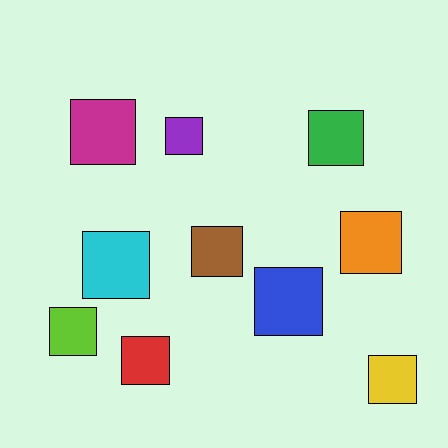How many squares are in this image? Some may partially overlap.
There are 10 squares.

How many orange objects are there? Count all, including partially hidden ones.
There is 1 orange object.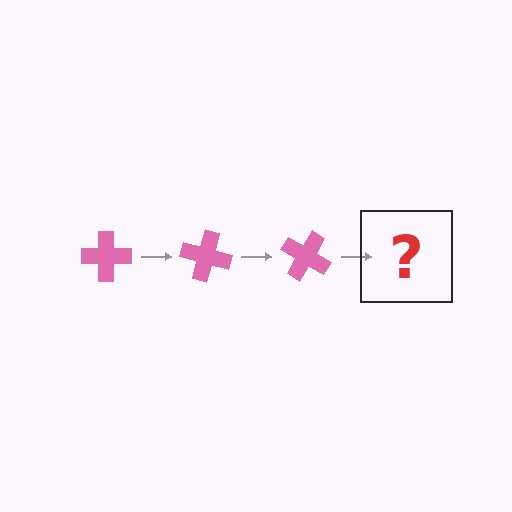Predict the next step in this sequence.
The next step is a pink cross rotated 45 degrees.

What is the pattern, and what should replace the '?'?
The pattern is that the cross rotates 15 degrees each step. The '?' should be a pink cross rotated 45 degrees.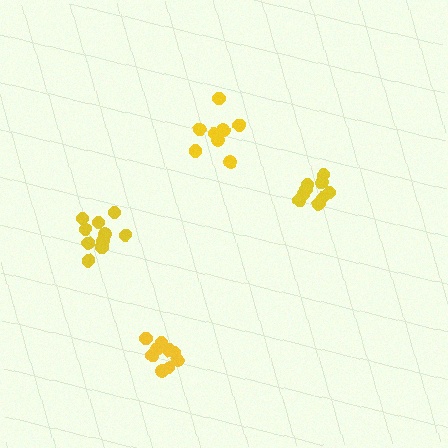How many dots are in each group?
Group 1: 9 dots, Group 2: 8 dots, Group 3: 9 dots, Group 4: 10 dots (36 total).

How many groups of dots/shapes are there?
There are 4 groups.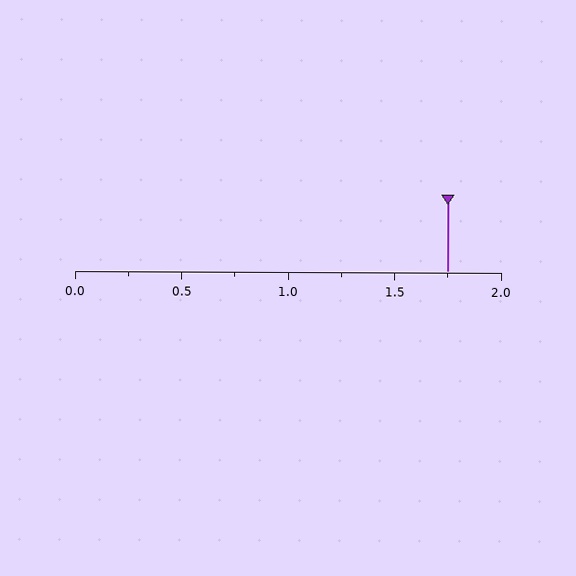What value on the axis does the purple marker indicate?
The marker indicates approximately 1.75.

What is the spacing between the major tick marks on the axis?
The major ticks are spaced 0.5 apart.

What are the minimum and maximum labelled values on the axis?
The axis runs from 0.0 to 2.0.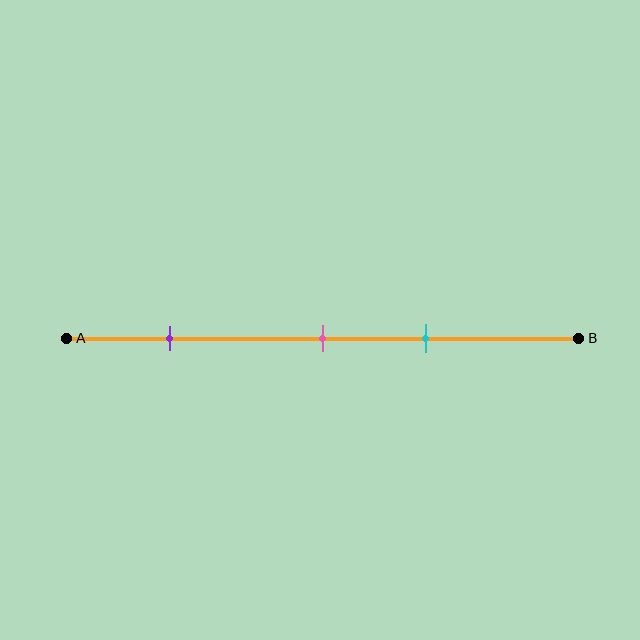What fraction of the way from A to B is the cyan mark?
The cyan mark is approximately 70% (0.7) of the way from A to B.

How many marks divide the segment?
There are 3 marks dividing the segment.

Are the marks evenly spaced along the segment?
No, the marks are not evenly spaced.